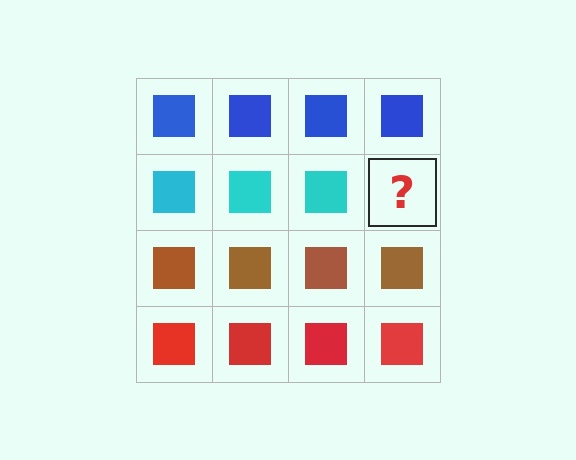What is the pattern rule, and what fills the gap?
The rule is that each row has a consistent color. The gap should be filled with a cyan square.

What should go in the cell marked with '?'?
The missing cell should contain a cyan square.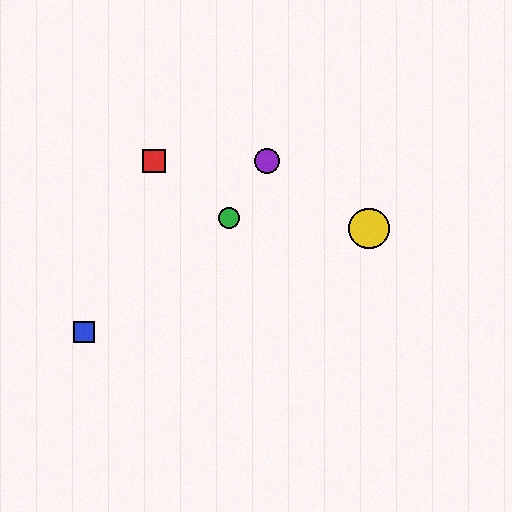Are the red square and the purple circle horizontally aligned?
Yes, both are at y≈161.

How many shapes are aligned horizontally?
2 shapes (the red square, the purple circle) are aligned horizontally.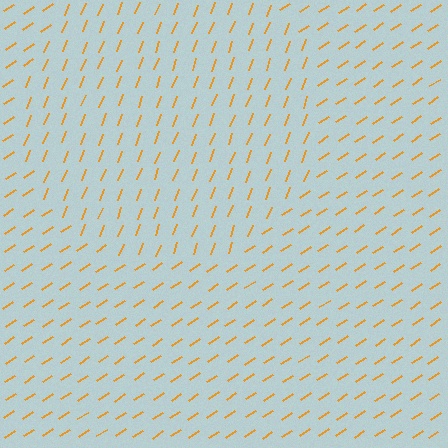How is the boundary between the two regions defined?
The boundary is defined purely by a change in line orientation (approximately 35 degrees difference). All lines are the same color and thickness.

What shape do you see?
I see a circle.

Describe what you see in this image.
The image is filled with small orange line segments. A circle region in the image has lines oriented differently from the surrounding lines, creating a visible texture boundary.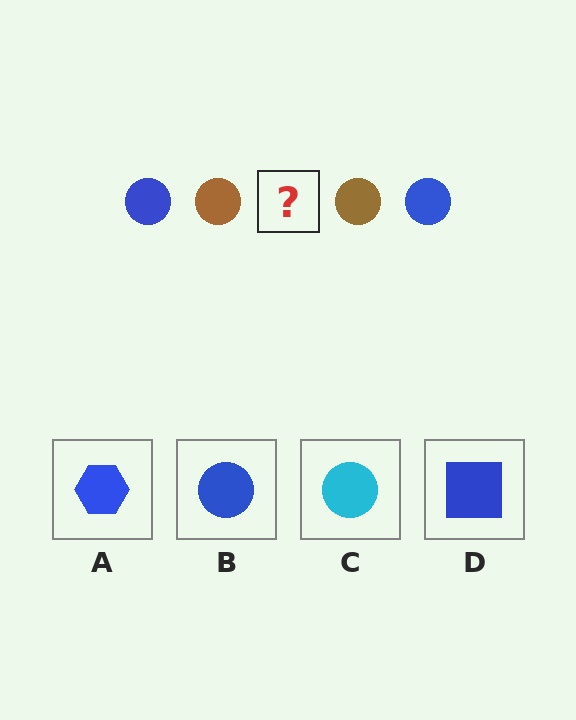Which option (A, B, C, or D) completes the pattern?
B.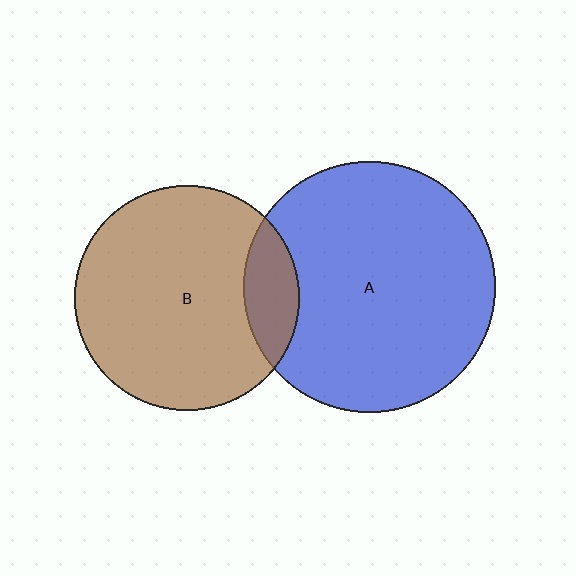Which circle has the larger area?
Circle A (blue).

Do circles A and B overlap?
Yes.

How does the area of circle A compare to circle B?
Approximately 1.3 times.